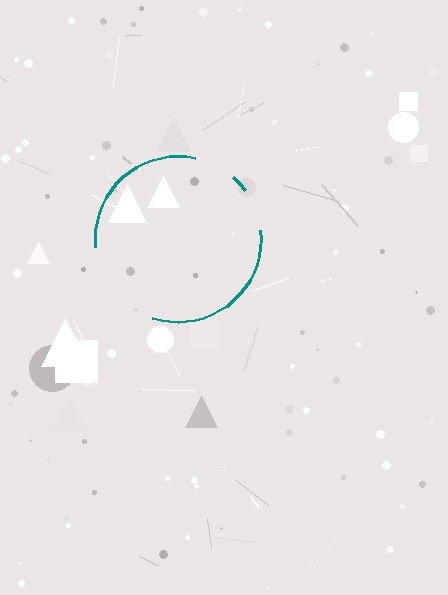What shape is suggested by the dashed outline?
The dashed outline suggests a circle.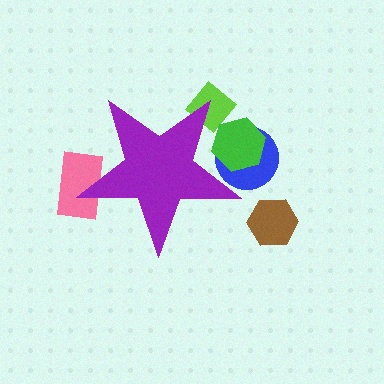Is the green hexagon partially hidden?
Yes, the green hexagon is partially hidden behind the purple star.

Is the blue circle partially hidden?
Yes, the blue circle is partially hidden behind the purple star.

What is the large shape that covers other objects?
A purple star.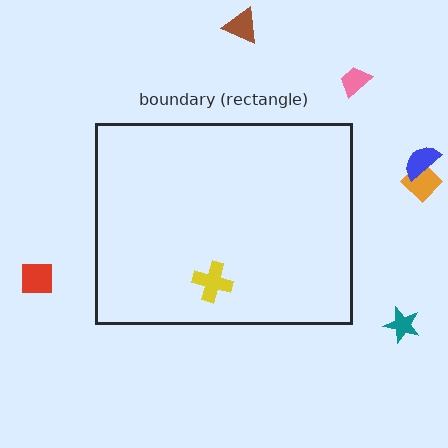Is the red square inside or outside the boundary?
Outside.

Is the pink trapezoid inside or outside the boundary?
Outside.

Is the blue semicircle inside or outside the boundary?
Outside.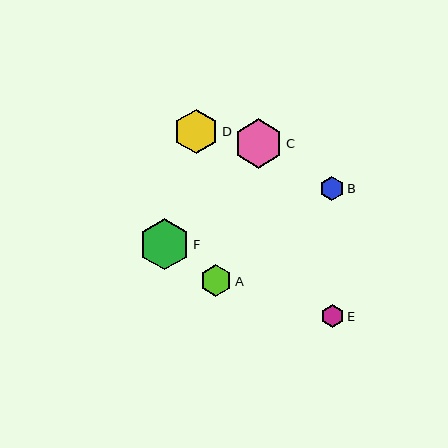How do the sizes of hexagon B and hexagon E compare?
Hexagon B and hexagon E are approximately the same size.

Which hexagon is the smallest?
Hexagon E is the smallest with a size of approximately 23 pixels.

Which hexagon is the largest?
Hexagon F is the largest with a size of approximately 51 pixels.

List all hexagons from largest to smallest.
From largest to smallest: F, C, D, A, B, E.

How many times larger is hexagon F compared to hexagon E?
Hexagon F is approximately 2.2 times the size of hexagon E.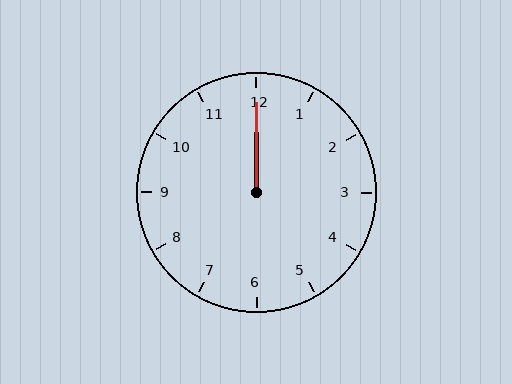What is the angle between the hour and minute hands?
Approximately 0 degrees.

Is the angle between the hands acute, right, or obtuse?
It is acute.